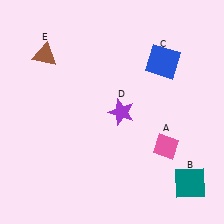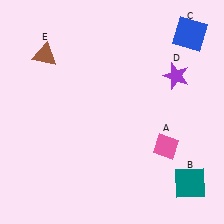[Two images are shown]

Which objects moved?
The objects that moved are: the blue square (C), the purple star (D).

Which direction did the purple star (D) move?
The purple star (D) moved right.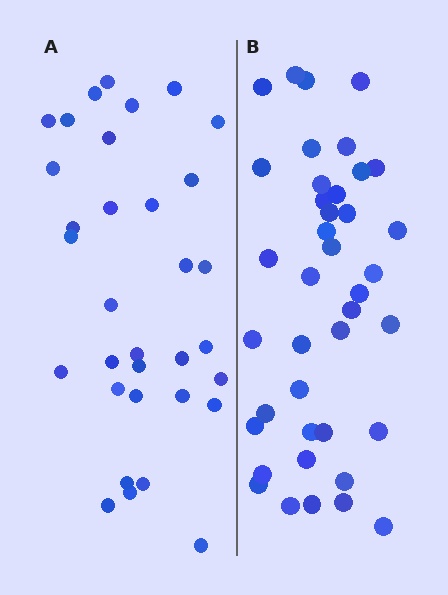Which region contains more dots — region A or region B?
Region B (the right region) has more dots.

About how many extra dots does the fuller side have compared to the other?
Region B has roughly 8 or so more dots than region A.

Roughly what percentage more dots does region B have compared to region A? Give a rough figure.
About 20% more.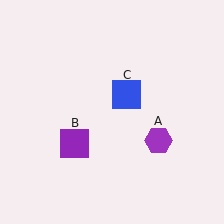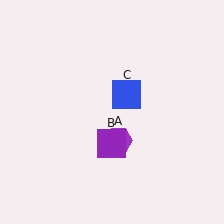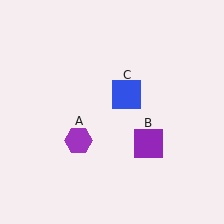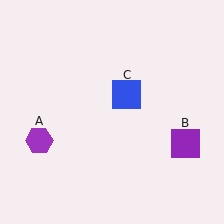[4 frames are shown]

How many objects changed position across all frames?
2 objects changed position: purple hexagon (object A), purple square (object B).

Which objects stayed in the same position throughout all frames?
Blue square (object C) remained stationary.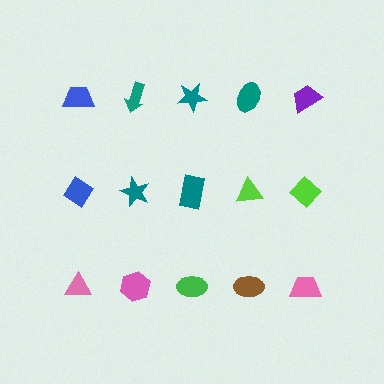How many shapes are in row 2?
5 shapes.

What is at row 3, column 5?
A pink trapezoid.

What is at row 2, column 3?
A teal rectangle.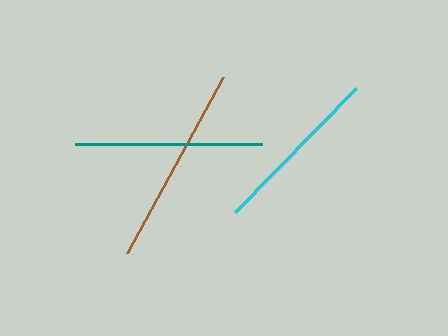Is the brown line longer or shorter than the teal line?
The brown line is longer than the teal line.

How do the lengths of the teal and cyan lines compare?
The teal and cyan lines are approximately the same length.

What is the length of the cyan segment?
The cyan segment is approximately 174 pixels long.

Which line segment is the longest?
The brown line is the longest at approximately 201 pixels.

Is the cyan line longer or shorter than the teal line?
The teal line is longer than the cyan line.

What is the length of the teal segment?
The teal segment is approximately 188 pixels long.